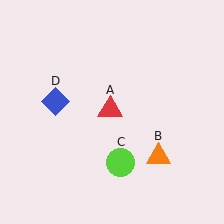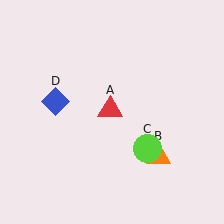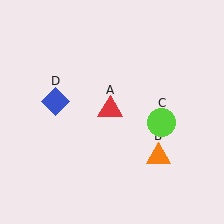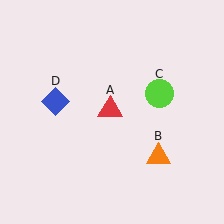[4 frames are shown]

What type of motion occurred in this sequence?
The lime circle (object C) rotated counterclockwise around the center of the scene.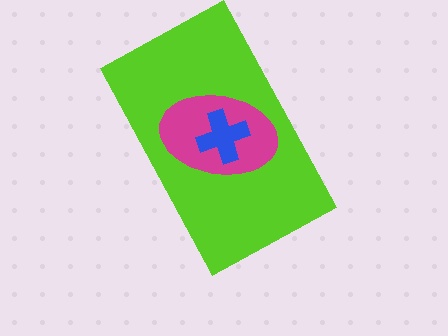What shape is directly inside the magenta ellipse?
The blue cross.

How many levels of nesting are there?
3.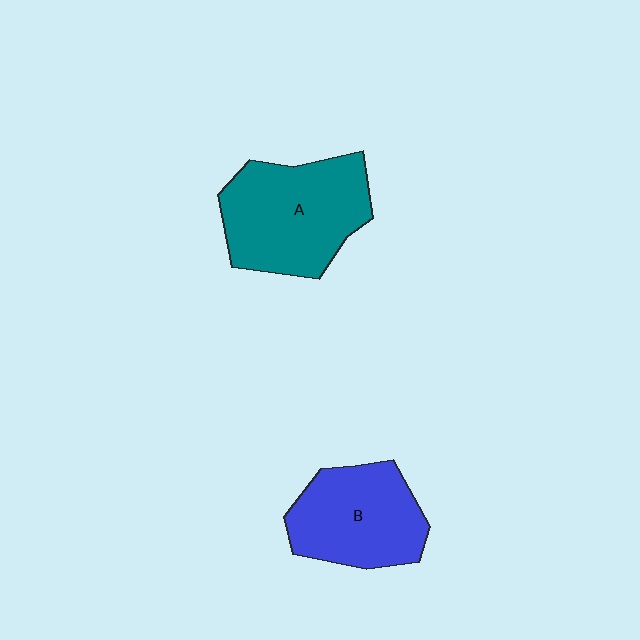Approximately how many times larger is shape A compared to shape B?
Approximately 1.2 times.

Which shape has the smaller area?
Shape B (blue).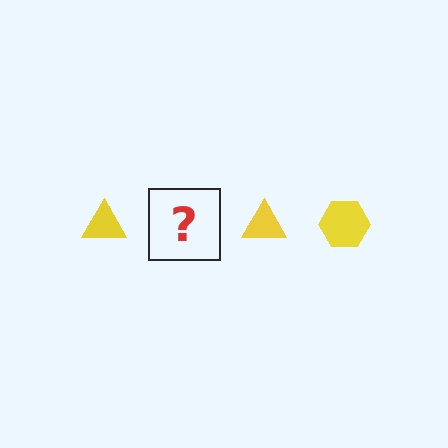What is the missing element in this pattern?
The missing element is a yellow hexagon.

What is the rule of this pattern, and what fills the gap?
The rule is that the pattern cycles through triangle, hexagon shapes in yellow. The gap should be filled with a yellow hexagon.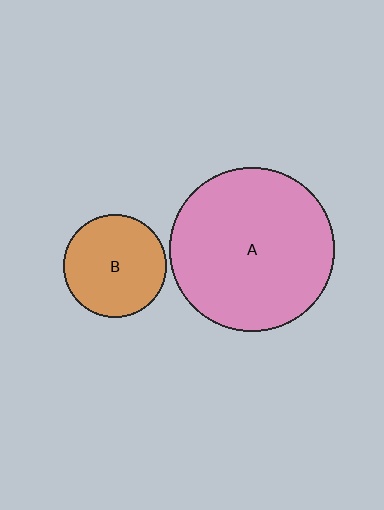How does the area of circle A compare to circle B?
Approximately 2.6 times.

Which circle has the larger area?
Circle A (pink).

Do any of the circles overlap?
No, none of the circles overlap.